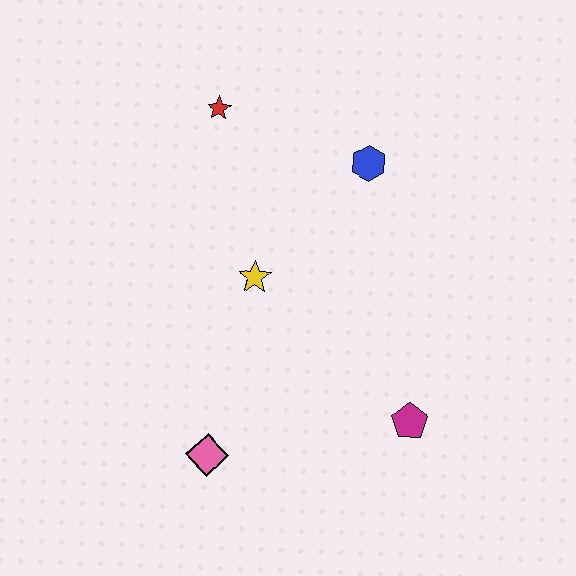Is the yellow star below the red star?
Yes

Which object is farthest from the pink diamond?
The red star is farthest from the pink diamond.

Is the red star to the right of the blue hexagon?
No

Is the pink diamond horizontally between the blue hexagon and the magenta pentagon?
No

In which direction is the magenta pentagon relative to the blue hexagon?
The magenta pentagon is below the blue hexagon.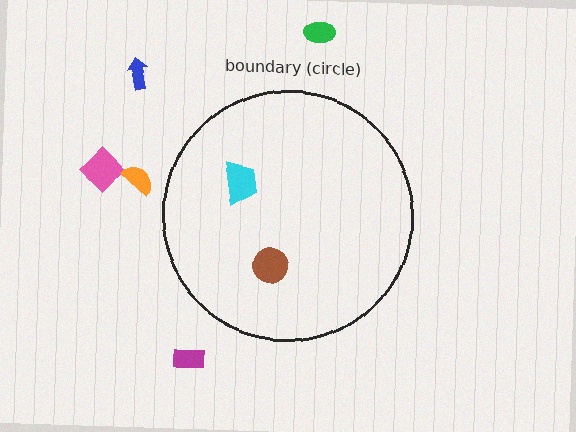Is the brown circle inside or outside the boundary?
Inside.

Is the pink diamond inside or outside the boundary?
Outside.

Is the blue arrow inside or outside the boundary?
Outside.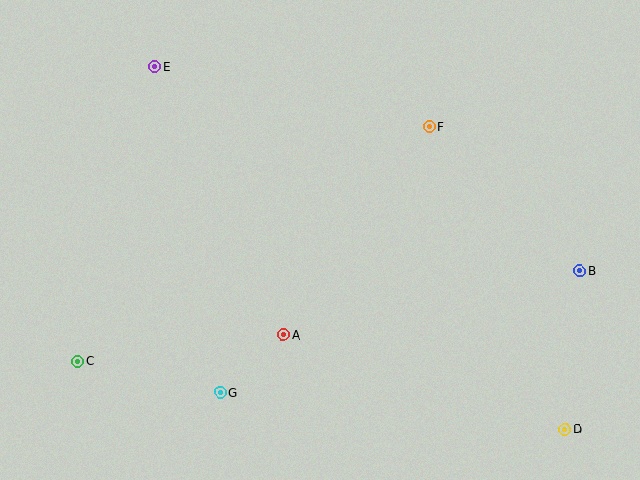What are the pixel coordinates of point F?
Point F is at (429, 127).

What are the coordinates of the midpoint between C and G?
The midpoint between C and G is at (149, 377).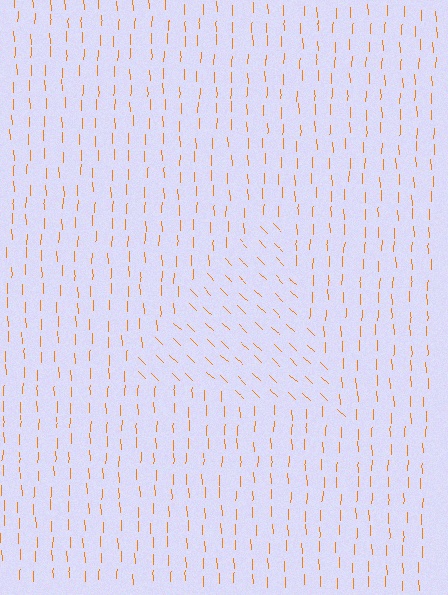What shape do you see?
I see a triangle.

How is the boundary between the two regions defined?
The boundary is defined purely by a change in line orientation (approximately 45 degrees difference). All lines are the same color and thickness.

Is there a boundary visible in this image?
Yes, there is a texture boundary formed by a change in line orientation.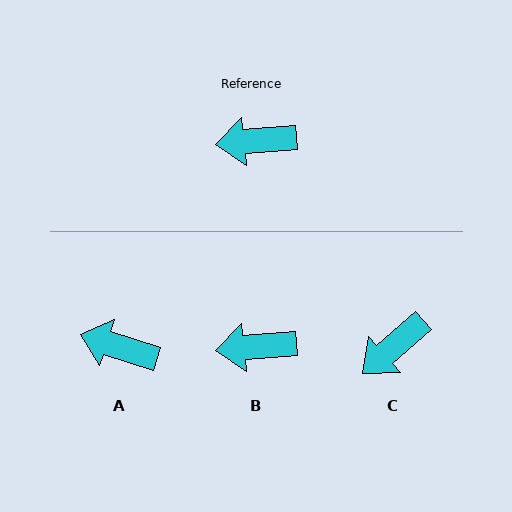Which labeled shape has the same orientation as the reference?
B.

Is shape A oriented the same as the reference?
No, it is off by about 23 degrees.